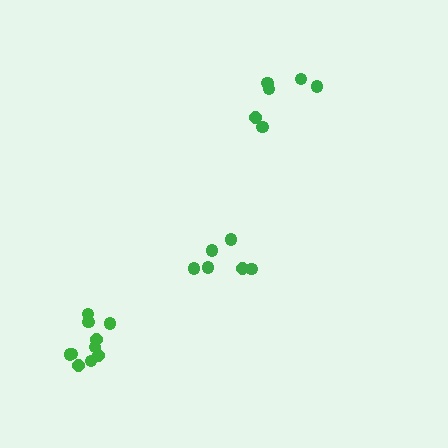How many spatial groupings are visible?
There are 3 spatial groupings.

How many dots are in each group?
Group 1: 6 dots, Group 2: 6 dots, Group 3: 10 dots (22 total).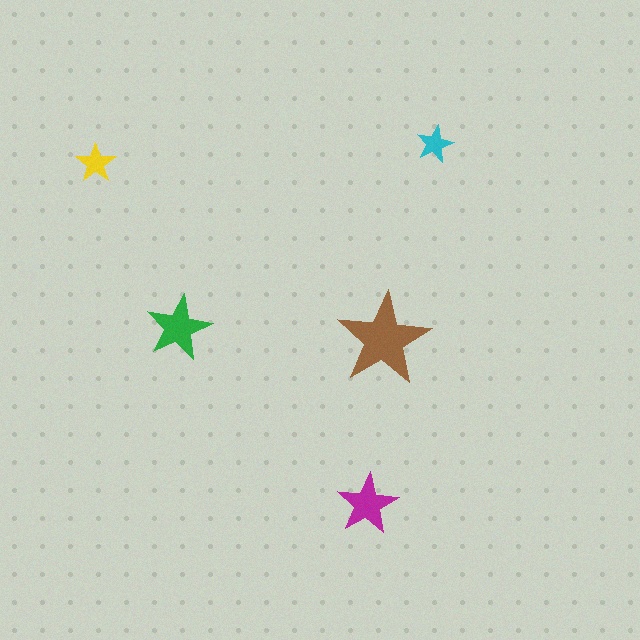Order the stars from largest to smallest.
the brown one, the green one, the magenta one, the yellow one, the cyan one.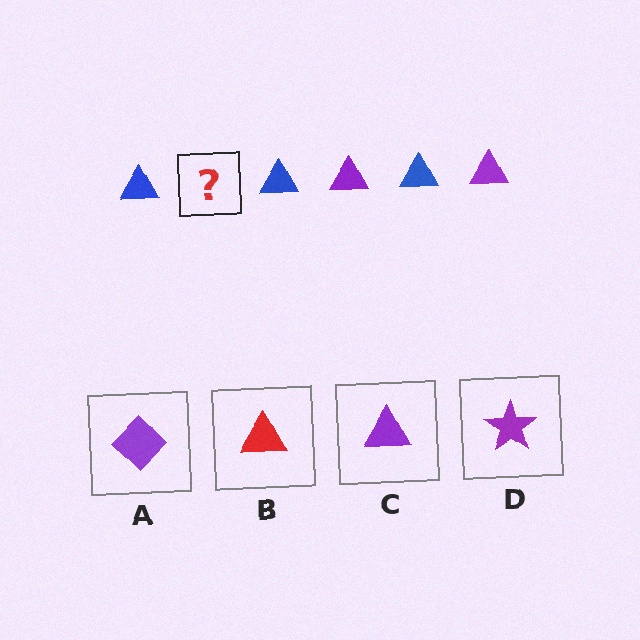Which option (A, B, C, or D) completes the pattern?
C.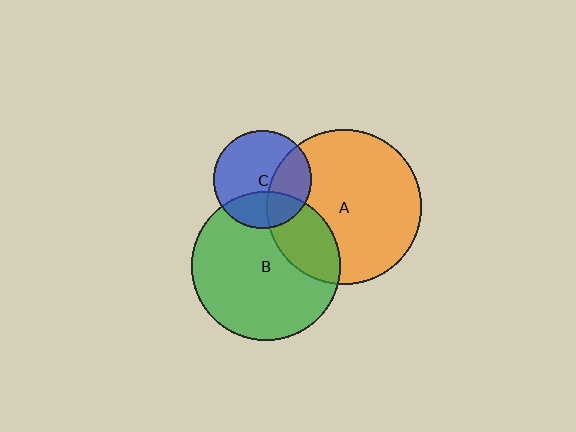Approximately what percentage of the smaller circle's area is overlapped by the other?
Approximately 30%.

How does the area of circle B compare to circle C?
Approximately 2.3 times.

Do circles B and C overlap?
Yes.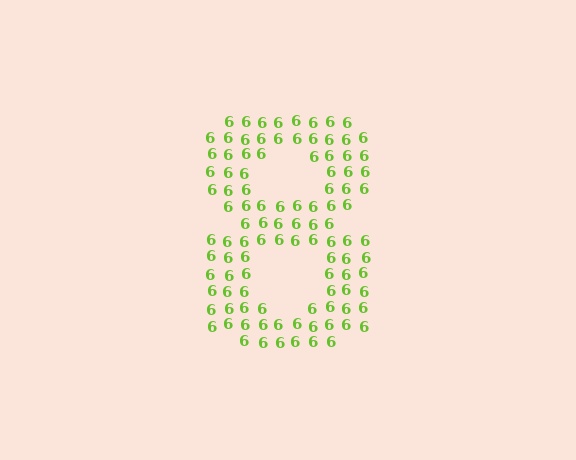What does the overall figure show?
The overall figure shows the digit 8.